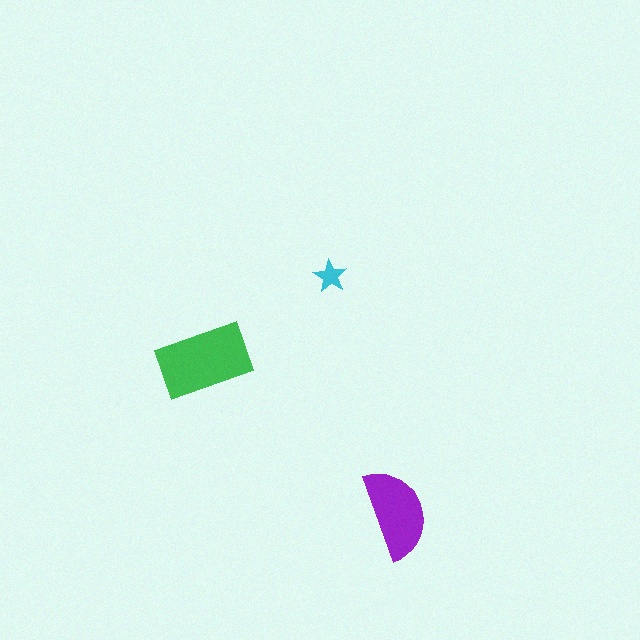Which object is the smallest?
The cyan star.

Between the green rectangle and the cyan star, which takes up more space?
The green rectangle.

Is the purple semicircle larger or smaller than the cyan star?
Larger.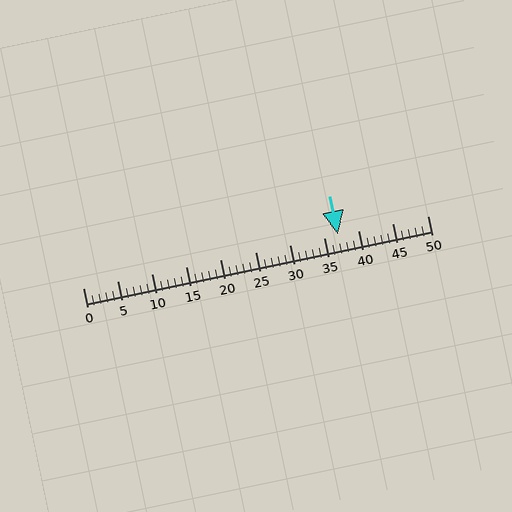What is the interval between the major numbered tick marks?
The major tick marks are spaced 5 units apart.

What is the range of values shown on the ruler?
The ruler shows values from 0 to 50.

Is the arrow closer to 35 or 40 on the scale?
The arrow is closer to 35.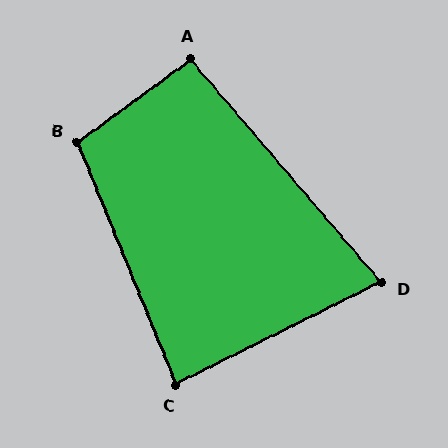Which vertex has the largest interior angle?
B, at approximately 104 degrees.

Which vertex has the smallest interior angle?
D, at approximately 76 degrees.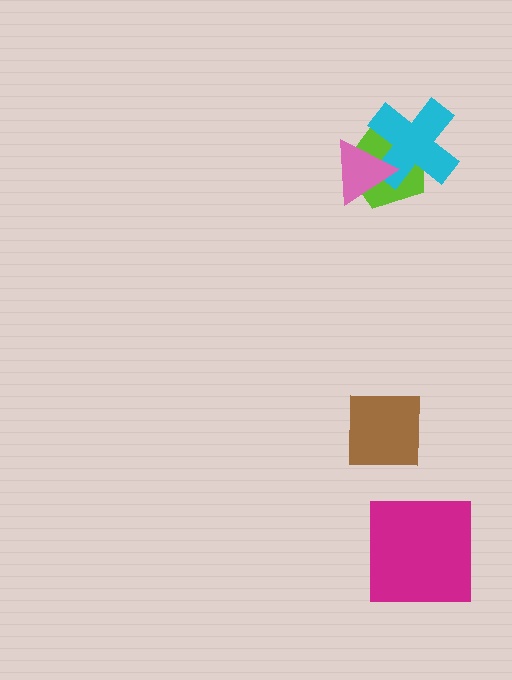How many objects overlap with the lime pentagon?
2 objects overlap with the lime pentagon.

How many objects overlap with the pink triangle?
2 objects overlap with the pink triangle.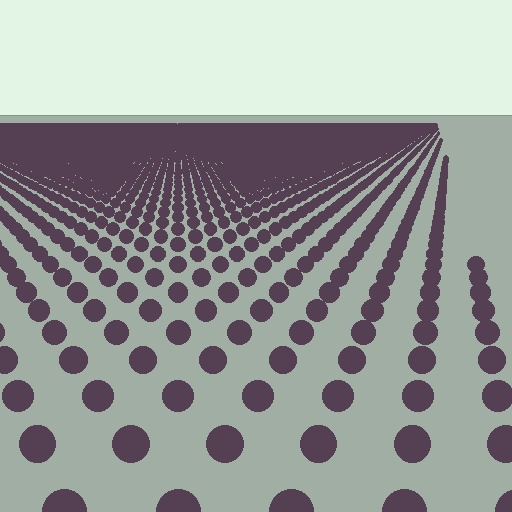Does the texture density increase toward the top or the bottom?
Density increases toward the top.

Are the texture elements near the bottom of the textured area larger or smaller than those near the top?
Larger. Near the bottom, elements are closer to the viewer and appear at a bigger on-screen size.